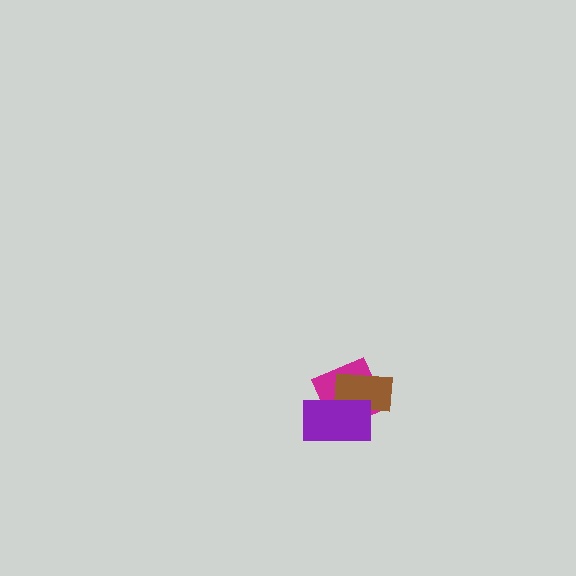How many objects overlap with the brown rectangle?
2 objects overlap with the brown rectangle.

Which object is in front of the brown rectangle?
The purple rectangle is in front of the brown rectangle.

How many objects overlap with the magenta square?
2 objects overlap with the magenta square.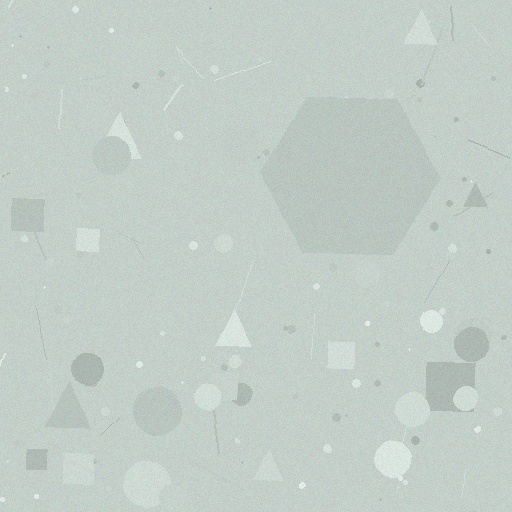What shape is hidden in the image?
A hexagon is hidden in the image.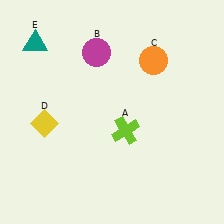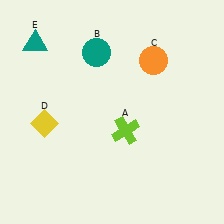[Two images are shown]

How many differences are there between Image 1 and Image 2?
There is 1 difference between the two images.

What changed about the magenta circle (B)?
In Image 1, B is magenta. In Image 2, it changed to teal.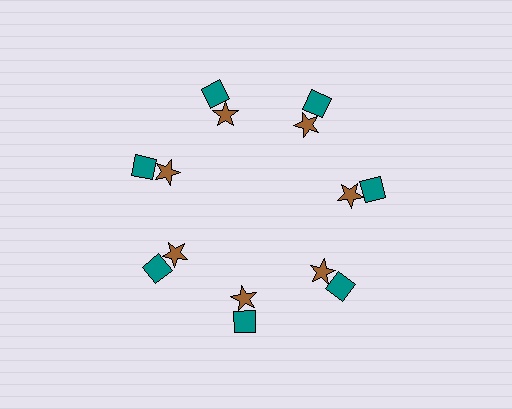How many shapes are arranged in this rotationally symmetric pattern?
There are 14 shapes, arranged in 7 groups of 2.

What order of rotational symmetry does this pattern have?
This pattern has 7-fold rotational symmetry.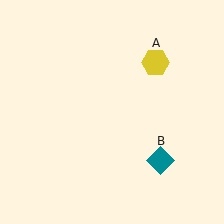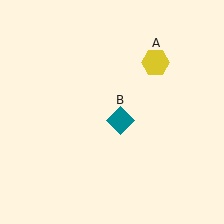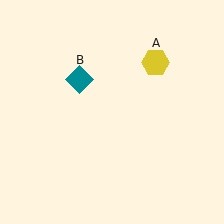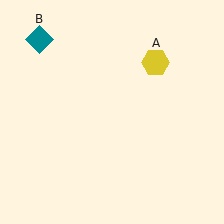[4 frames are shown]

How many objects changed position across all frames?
1 object changed position: teal diamond (object B).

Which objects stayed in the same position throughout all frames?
Yellow hexagon (object A) remained stationary.